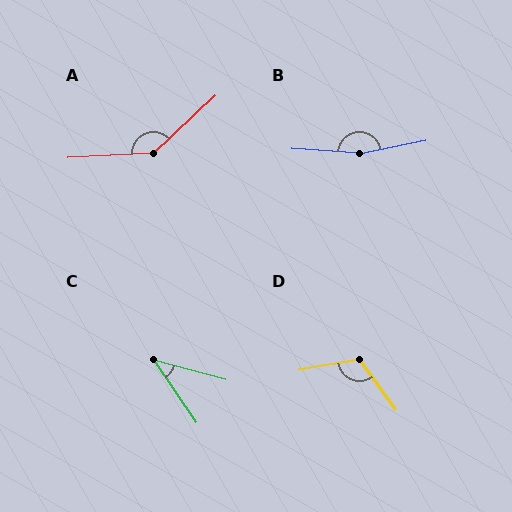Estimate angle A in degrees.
Approximately 140 degrees.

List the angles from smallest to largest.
C (41°), D (116°), A (140°), B (165°).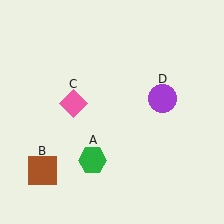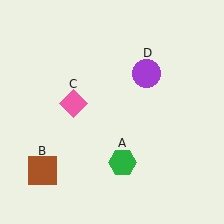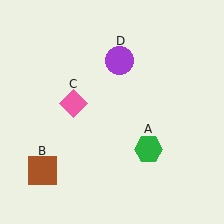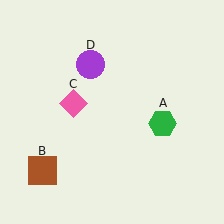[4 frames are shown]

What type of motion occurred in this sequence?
The green hexagon (object A), purple circle (object D) rotated counterclockwise around the center of the scene.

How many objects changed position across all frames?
2 objects changed position: green hexagon (object A), purple circle (object D).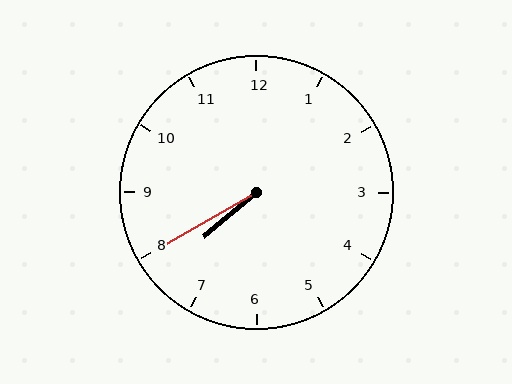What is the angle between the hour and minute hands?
Approximately 10 degrees.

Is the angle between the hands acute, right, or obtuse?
It is acute.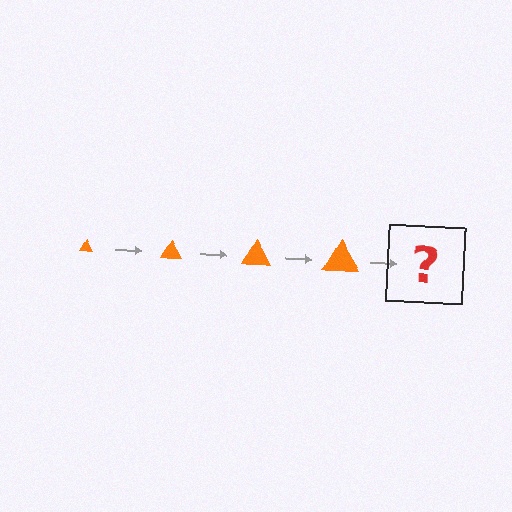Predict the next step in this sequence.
The next step is an orange triangle, larger than the previous one.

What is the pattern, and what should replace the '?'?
The pattern is that the triangle gets progressively larger each step. The '?' should be an orange triangle, larger than the previous one.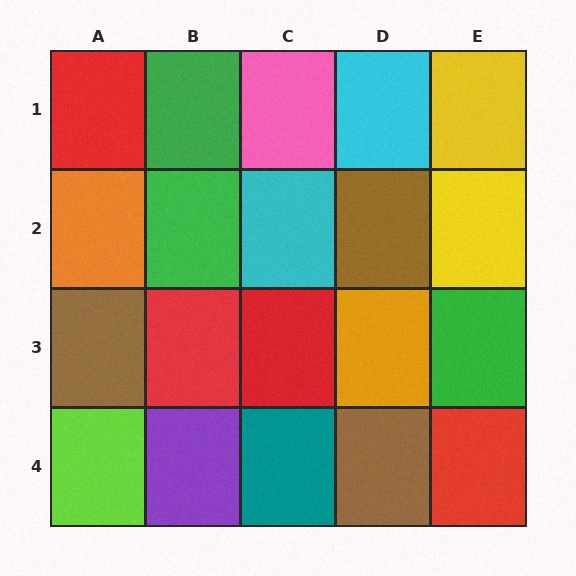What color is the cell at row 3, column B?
Red.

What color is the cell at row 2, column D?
Brown.